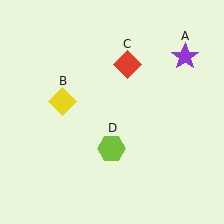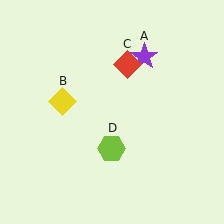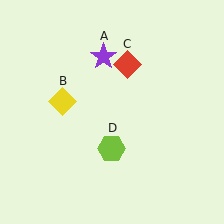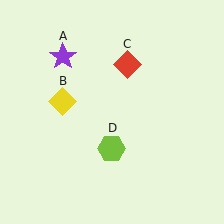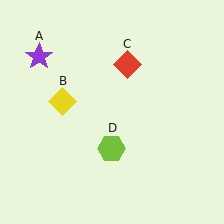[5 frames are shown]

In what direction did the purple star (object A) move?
The purple star (object A) moved left.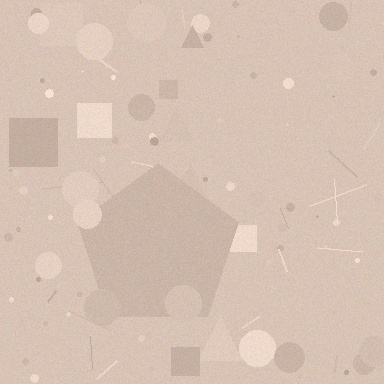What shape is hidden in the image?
A pentagon is hidden in the image.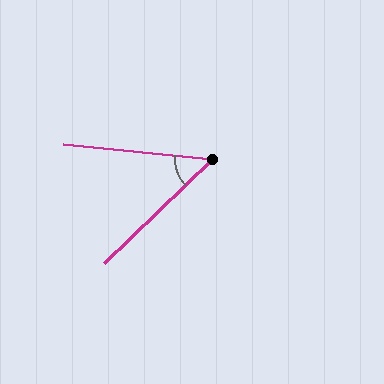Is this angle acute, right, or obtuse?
It is acute.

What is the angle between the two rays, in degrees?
Approximately 50 degrees.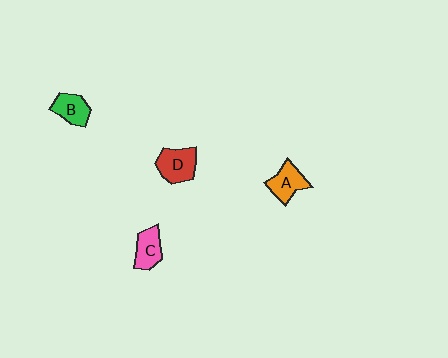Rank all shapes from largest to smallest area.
From largest to smallest: D (red), A (orange), C (pink), B (green).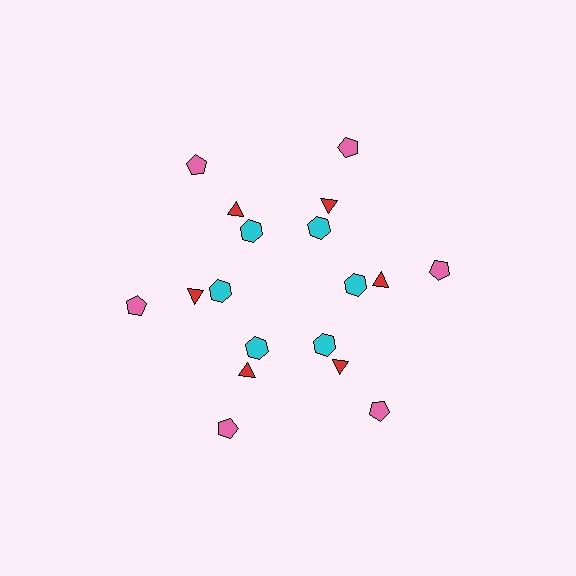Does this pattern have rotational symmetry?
Yes, this pattern has 6-fold rotational symmetry. It looks the same after rotating 60 degrees around the center.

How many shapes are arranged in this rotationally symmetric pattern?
There are 18 shapes, arranged in 6 groups of 3.